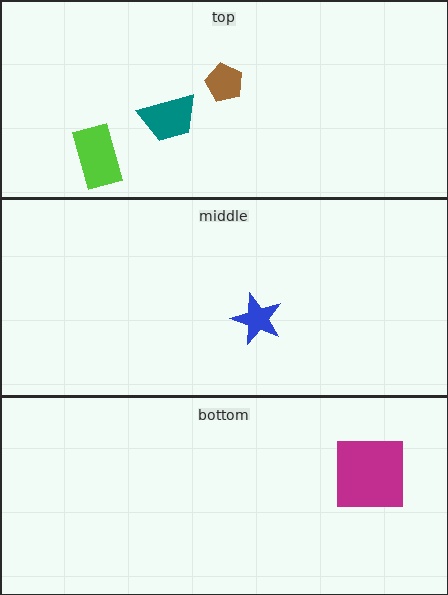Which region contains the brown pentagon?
The top region.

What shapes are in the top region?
The teal trapezoid, the brown pentagon, the lime rectangle.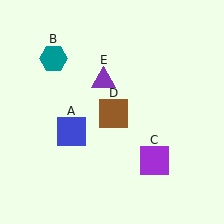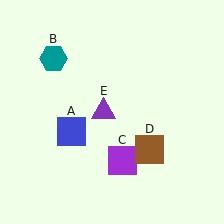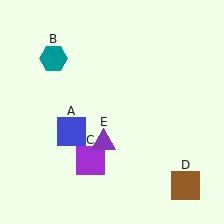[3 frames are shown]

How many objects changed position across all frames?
3 objects changed position: purple square (object C), brown square (object D), purple triangle (object E).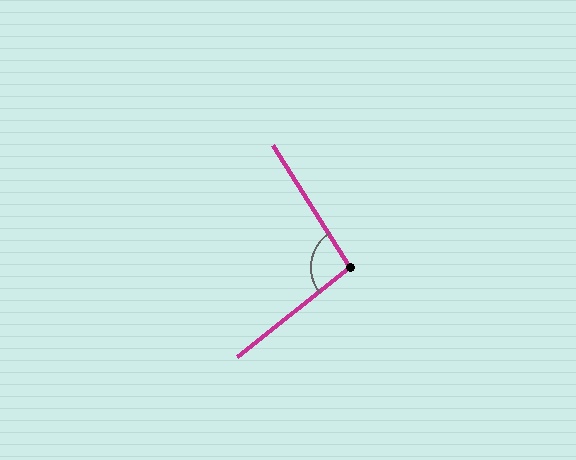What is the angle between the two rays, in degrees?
Approximately 96 degrees.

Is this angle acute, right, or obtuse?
It is obtuse.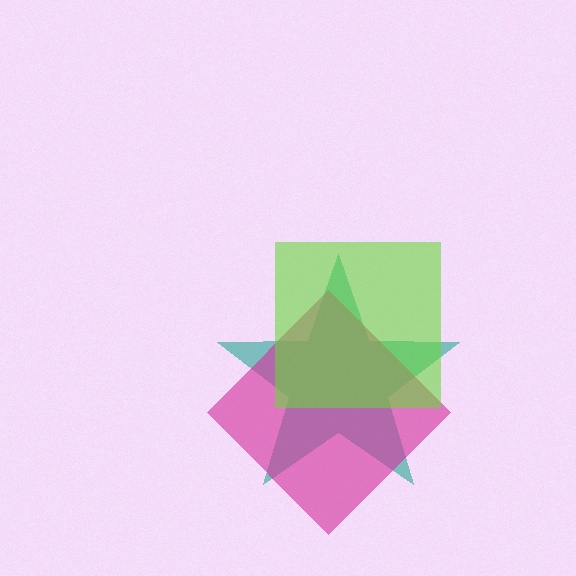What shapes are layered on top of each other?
The layered shapes are: a teal star, a magenta diamond, a lime square.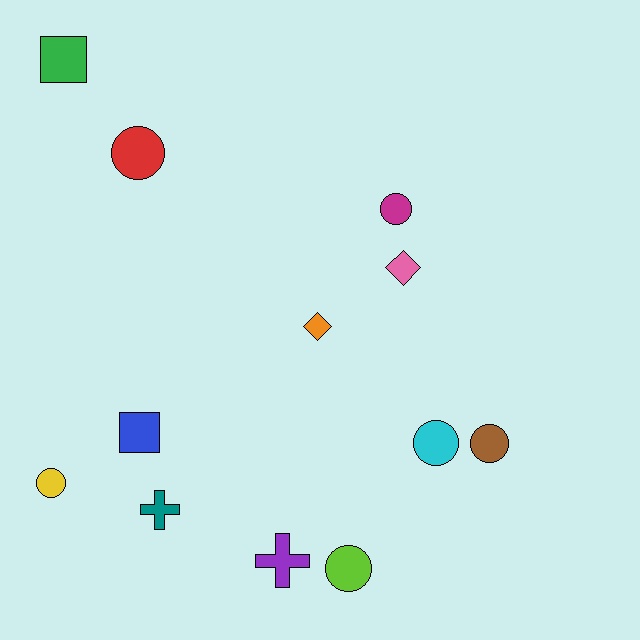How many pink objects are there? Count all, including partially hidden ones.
There is 1 pink object.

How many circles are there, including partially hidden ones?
There are 6 circles.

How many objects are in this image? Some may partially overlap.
There are 12 objects.